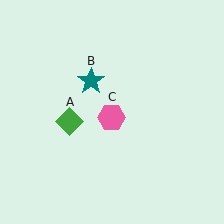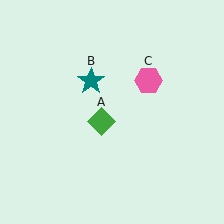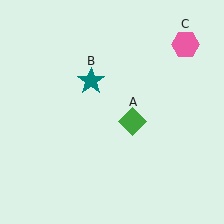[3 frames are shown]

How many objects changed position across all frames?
2 objects changed position: green diamond (object A), pink hexagon (object C).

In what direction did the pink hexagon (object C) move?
The pink hexagon (object C) moved up and to the right.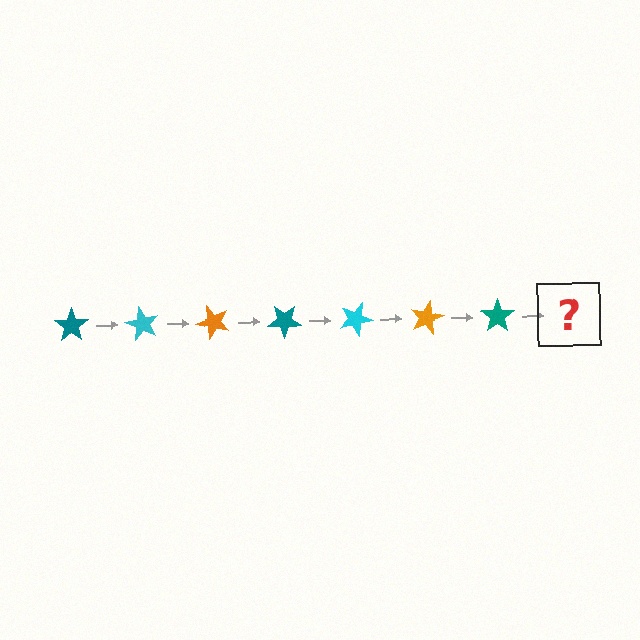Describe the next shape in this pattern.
It should be a cyan star, rotated 420 degrees from the start.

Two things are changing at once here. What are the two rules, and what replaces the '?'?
The two rules are that it rotates 60 degrees each step and the color cycles through teal, cyan, and orange. The '?' should be a cyan star, rotated 420 degrees from the start.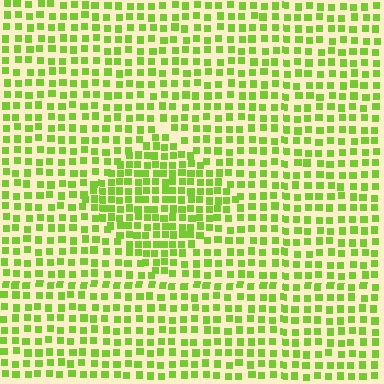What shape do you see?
I see a diamond.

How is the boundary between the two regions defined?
The boundary is defined by a change in element density (approximately 1.6x ratio). All elements are the same color, size, and shape.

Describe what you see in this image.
The image contains small lime elements arranged at two different densities. A diamond-shaped region is visible where the elements are more densely packed than the surrounding area.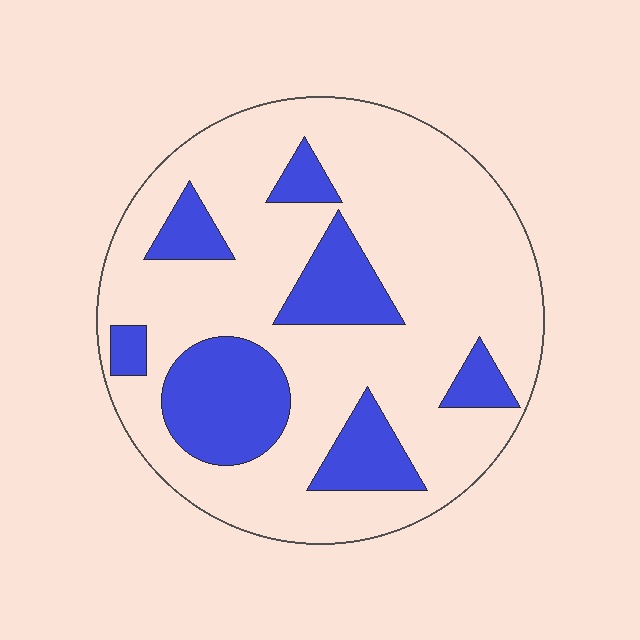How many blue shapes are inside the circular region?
7.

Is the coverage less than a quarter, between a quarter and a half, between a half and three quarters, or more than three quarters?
Less than a quarter.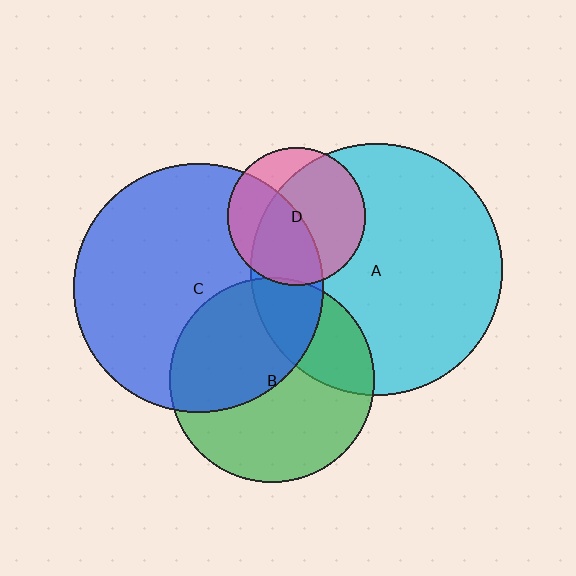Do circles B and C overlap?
Yes.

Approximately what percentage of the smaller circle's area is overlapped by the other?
Approximately 45%.